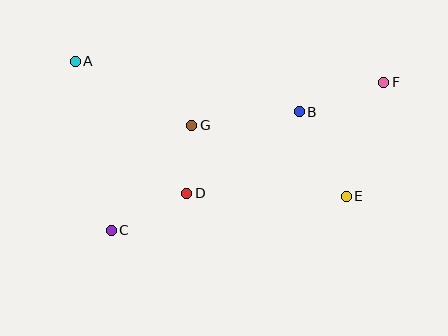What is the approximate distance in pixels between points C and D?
The distance between C and D is approximately 84 pixels.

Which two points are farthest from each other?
Points C and F are farthest from each other.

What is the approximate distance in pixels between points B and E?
The distance between B and E is approximately 97 pixels.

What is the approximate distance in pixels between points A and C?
The distance between A and C is approximately 173 pixels.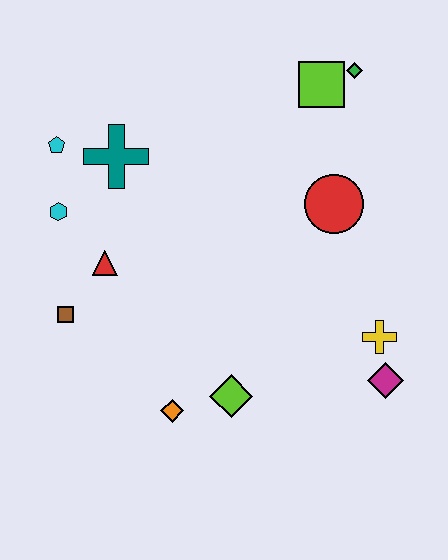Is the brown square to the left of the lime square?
Yes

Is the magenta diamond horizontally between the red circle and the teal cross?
No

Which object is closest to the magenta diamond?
The yellow cross is closest to the magenta diamond.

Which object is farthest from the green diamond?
The orange diamond is farthest from the green diamond.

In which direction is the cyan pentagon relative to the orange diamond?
The cyan pentagon is above the orange diamond.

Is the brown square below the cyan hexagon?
Yes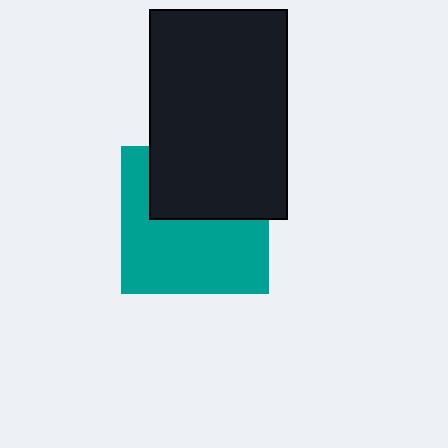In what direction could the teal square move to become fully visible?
The teal square could move down. That would shift it out from behind the black rectangle entirely.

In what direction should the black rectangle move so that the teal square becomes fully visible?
The black rectangle should move up. That is the shortest direction to clear the overlap and leave the teal square fully visible.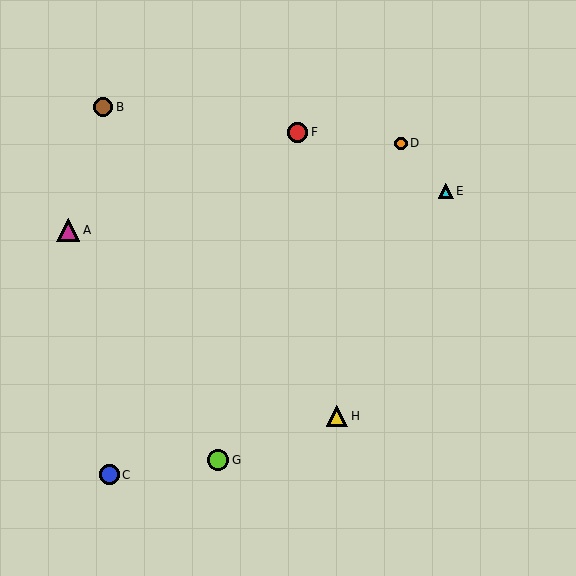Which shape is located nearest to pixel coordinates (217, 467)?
The lime circle (labeled G) at (218, 460) is nearest to that location.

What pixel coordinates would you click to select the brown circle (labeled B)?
Click at (103, 107) to select the brown circle B.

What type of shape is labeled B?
Shape B is a brown circle.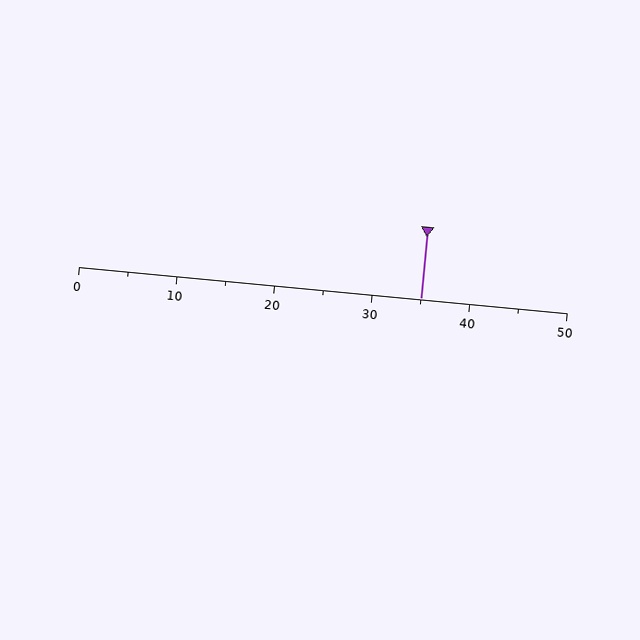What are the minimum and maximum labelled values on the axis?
The axis runs from 0 to 50.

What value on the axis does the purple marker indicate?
The marker indicates approximately 35.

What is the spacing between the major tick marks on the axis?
The major ticks are spaced 10 apart.